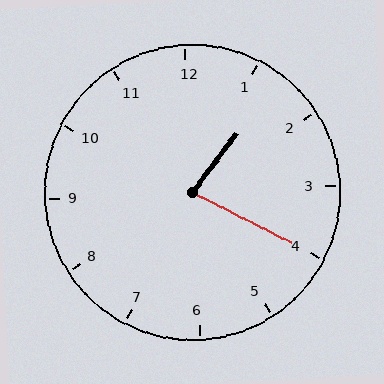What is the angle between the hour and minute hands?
Approximately 80 degrees.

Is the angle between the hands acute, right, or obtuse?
It is acute.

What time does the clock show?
1:20.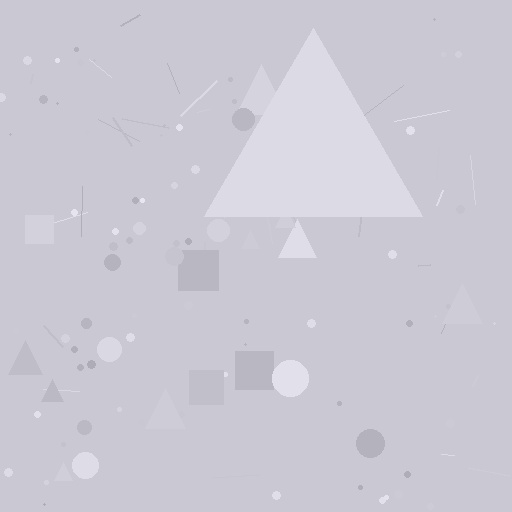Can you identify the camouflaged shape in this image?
The camouflaged shape is a triangle.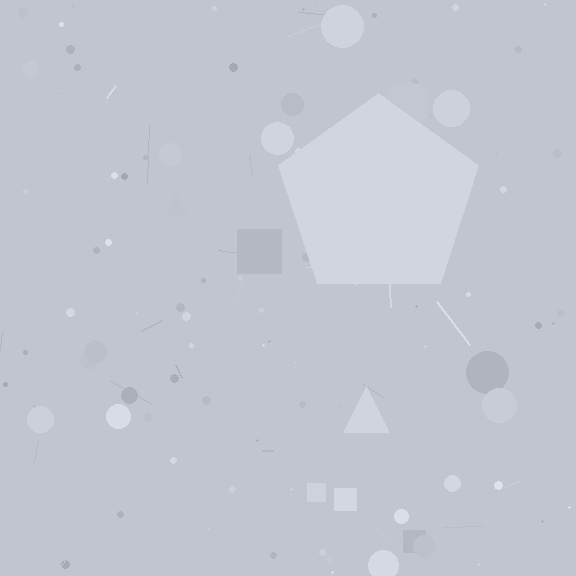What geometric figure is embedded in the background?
A pentagon is embedded in the background.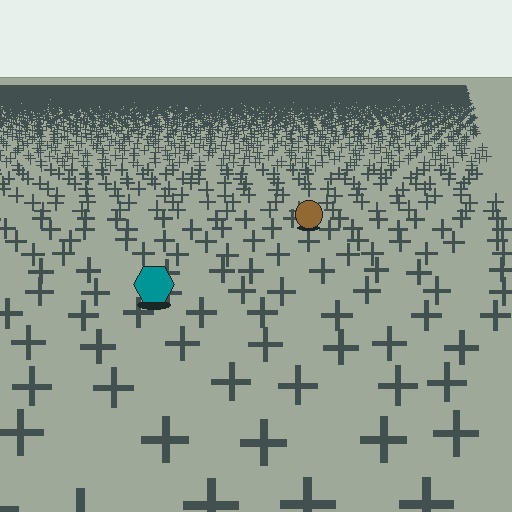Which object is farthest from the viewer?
The brown circle is farthest from the viewer. It appears smaller and the ground texture around it is denser.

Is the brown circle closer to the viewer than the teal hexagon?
No. The teal hexagon is closer — you can tell from the texture gradient: the ground texture is coarser near it.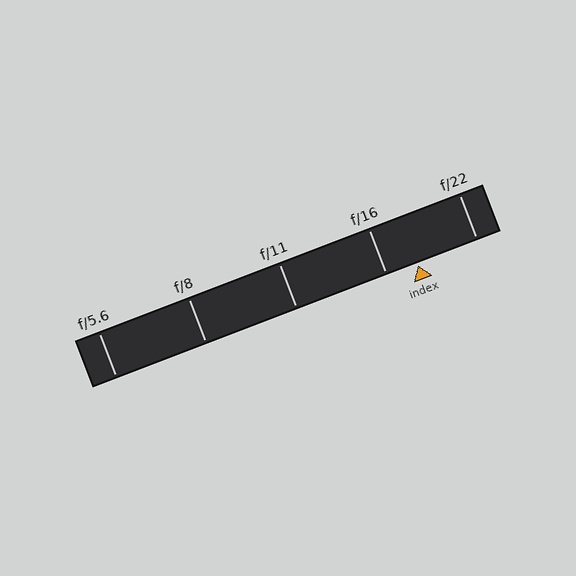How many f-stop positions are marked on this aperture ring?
There are 5 f-stop positions marked.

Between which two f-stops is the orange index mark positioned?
The index mark is between f/16 and f/22.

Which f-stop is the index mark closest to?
The index mark is closest to f/16.